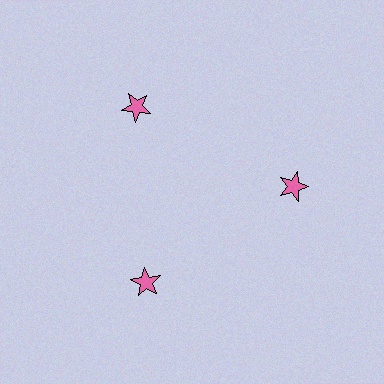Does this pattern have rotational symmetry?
Yes, this pattern has 3-fold rotational symmetry. It looks the same after rotating 120 degrees around the center.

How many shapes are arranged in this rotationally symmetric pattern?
There are 3 shapes, arranged in 3 groups of 1.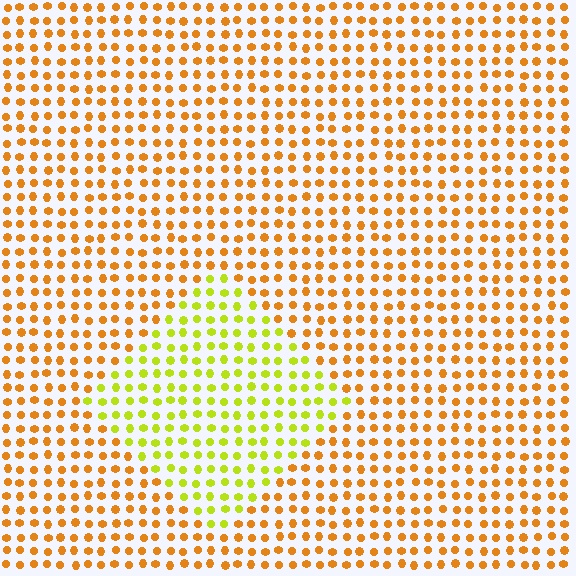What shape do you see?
I see a diamond.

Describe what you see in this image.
The image is filled with small orange elements in a uniform arrangement. A diamond-shaped region is visible where the elements are tinted to a slightly different hue, forming a subtle color boundary.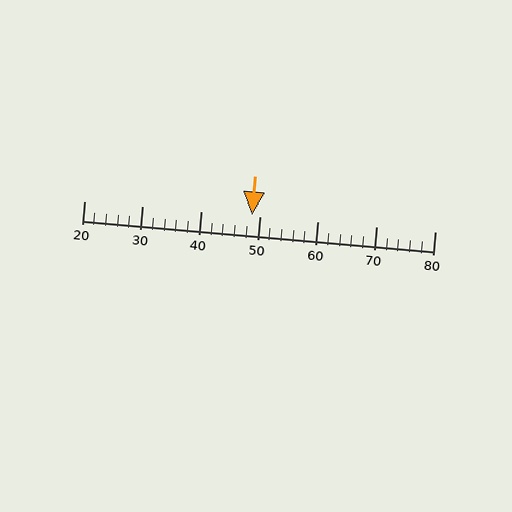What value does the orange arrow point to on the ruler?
The orange arrow points to approximately 49.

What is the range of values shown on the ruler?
The ruler shows values from 20 to 80.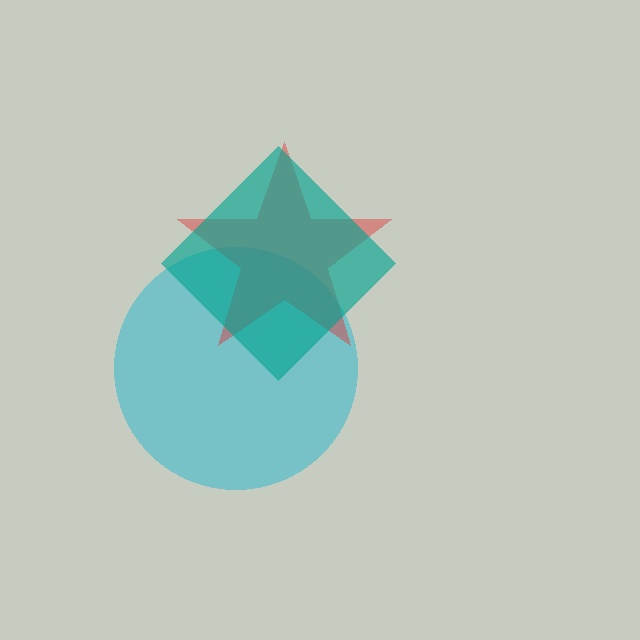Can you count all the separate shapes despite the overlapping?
Yes, there are 3 separate shapes.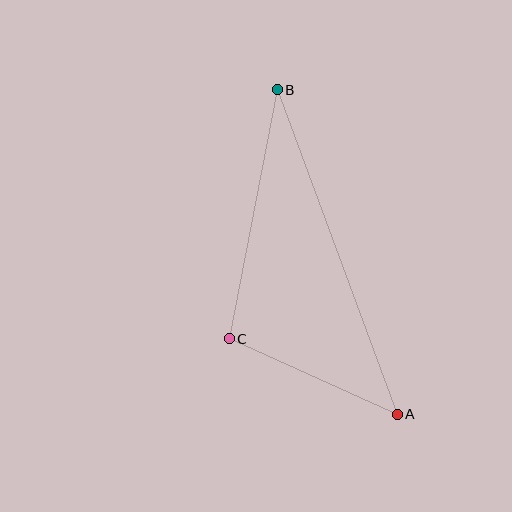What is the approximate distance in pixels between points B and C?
The distance between B and C is approximately 253 pixels.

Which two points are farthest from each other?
Points A and B are farthest from each other.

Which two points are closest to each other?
Points A and C are closest to each other.